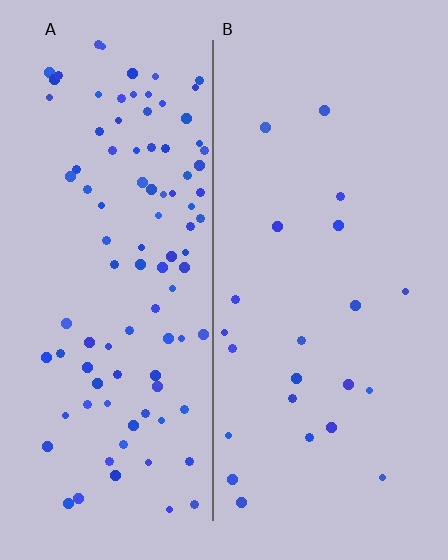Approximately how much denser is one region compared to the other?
Approximately 4.4× — region A over region B.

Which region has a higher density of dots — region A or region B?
A (the left).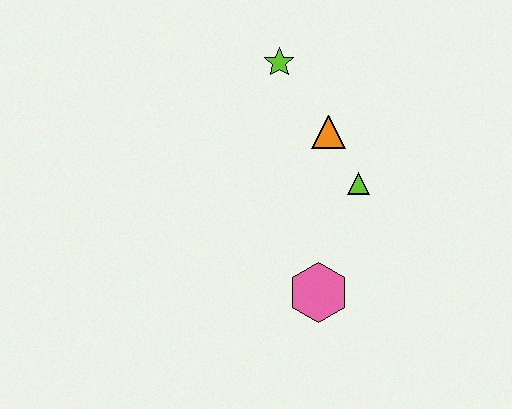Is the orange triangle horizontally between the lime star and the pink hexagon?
No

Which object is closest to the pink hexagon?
The lime triangle is closest to the pink hexagon.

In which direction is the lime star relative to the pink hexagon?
The lime star is above the pink hexagon.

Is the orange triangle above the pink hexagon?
Yes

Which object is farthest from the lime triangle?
The lime star is farthest from the lime triangle.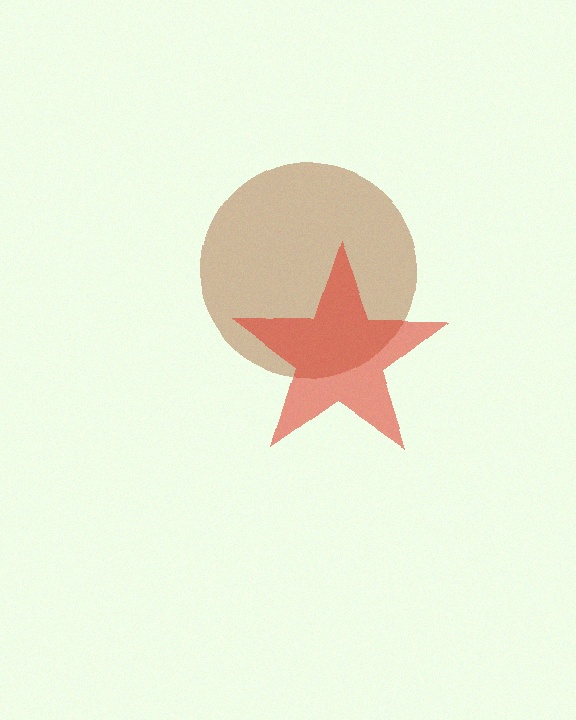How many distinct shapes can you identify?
There are 2 distinct shapes: a brown circle, a red star.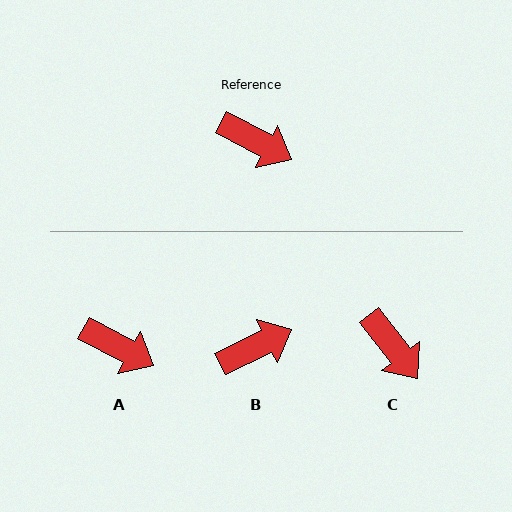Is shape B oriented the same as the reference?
No, it is off by about 54 degrees.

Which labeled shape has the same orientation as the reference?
A.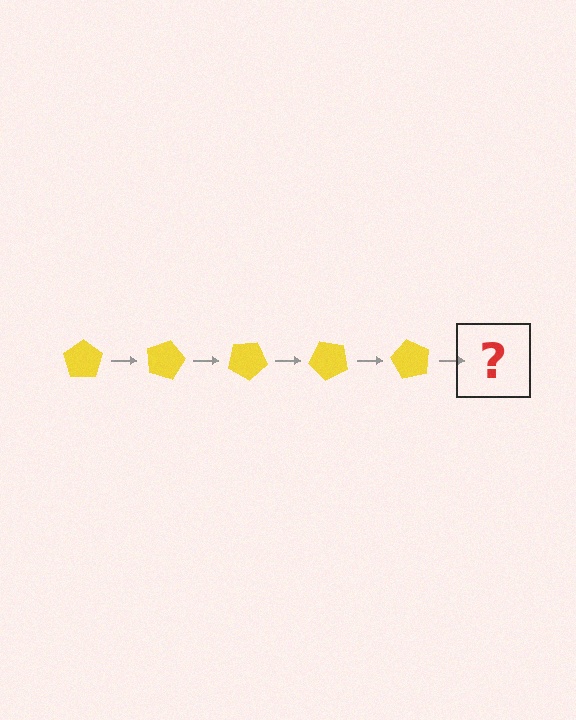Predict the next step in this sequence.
The next step is a yellow pentagon rotated 75 degrees.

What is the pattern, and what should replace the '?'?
The pattern is that the pentagon rotates 15 degrees each step. The '?' should be a yellow pentagon rotated 75 degrees.